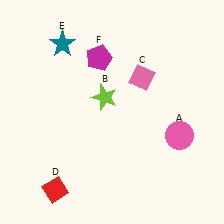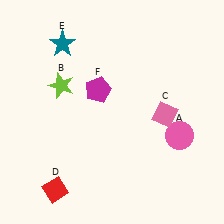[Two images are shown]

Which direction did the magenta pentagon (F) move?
The magenta pentagon (F) moved down.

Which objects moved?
The objects that moved are: the lime star (B), the pink diamond (C), the magenta pentagon (F).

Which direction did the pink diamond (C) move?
The pink diamond (C) moved down.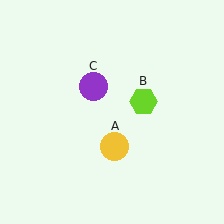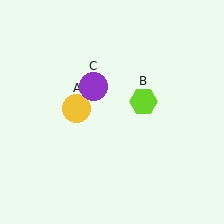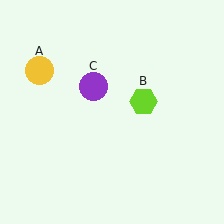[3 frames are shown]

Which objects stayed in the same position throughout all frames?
Lime hexagon (object B) and purple circle (object C) remained stationary.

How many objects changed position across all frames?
1 object changed position: yellow circle (object A).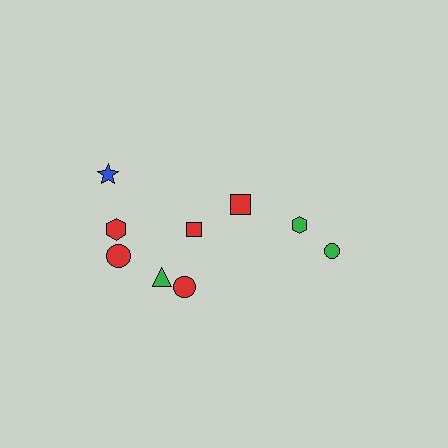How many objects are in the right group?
There are 3 objects.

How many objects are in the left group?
There are 6 objects.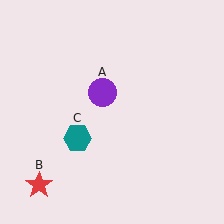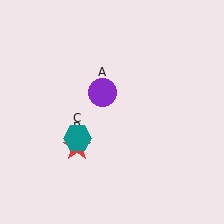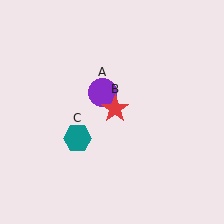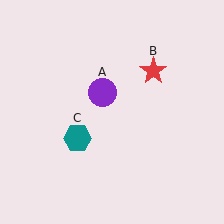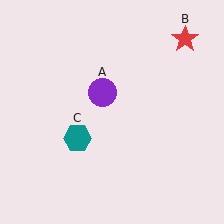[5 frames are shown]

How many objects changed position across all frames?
1 object changed position: red star (object B).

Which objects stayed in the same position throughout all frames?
Purple circle (object A) and teal hexagon (object C) remained stationary.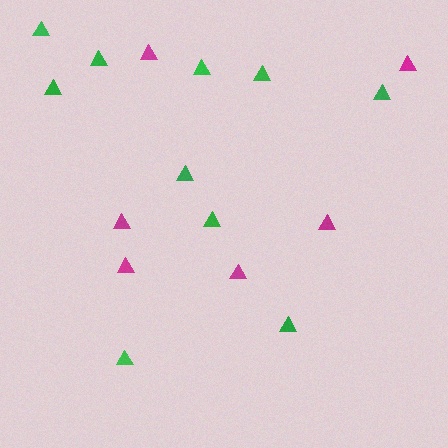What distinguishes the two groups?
There are 2 groups: one group of magenta triangles (6) and one group of green triangles (10).